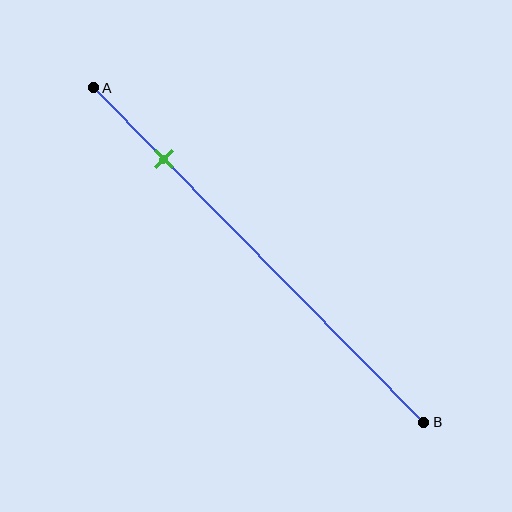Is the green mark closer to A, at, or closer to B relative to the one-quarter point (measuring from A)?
The green mark is closer to point A than the one-quarter point of segment AB.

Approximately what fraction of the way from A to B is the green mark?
The green mark is approximately 20% of the way from A to B.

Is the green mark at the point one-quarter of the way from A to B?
No, the mark is at about 20% from A, not at the 25% one-quarter point.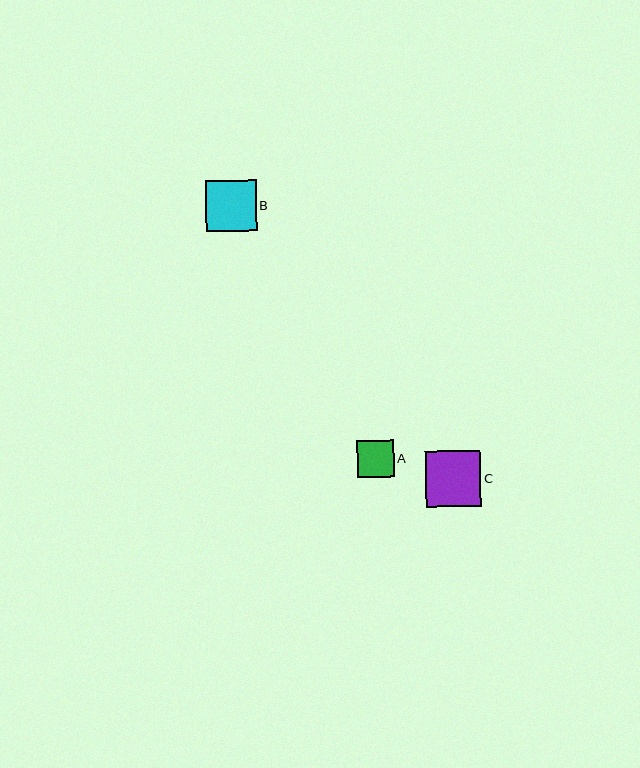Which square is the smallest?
Square A is the smallest with a size of approximately 37 pixels.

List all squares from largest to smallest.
From largest to smallest: C, B, A.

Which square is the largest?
Square C is the largest with a size of approximately 56 pixels.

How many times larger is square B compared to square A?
Square B is approximately 1.4 times the size of square A.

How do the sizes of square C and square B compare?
Square C and square B are approximately the same size.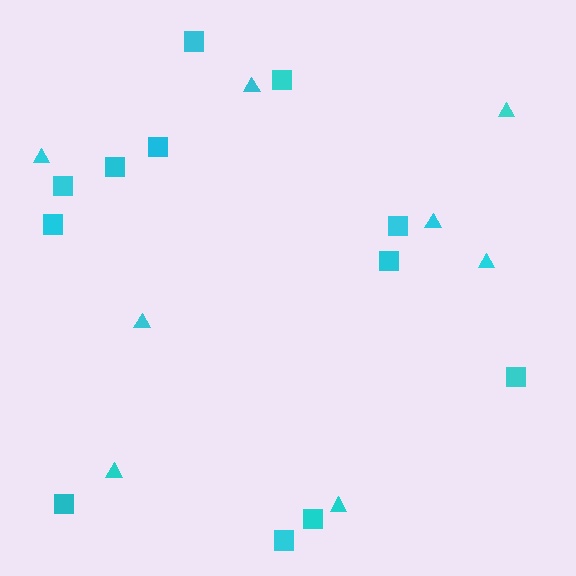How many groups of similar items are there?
There are 2 groups: one group of squares (12) and one group of triangles (8).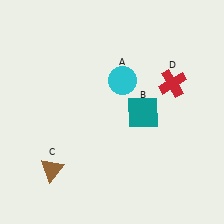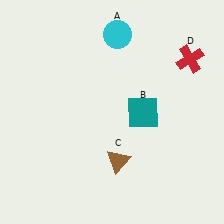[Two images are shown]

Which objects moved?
The objects that moved are: the cyan circle (A), the brown triangle (C), the red cross (D).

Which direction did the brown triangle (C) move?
The brown triangle (C) moved right.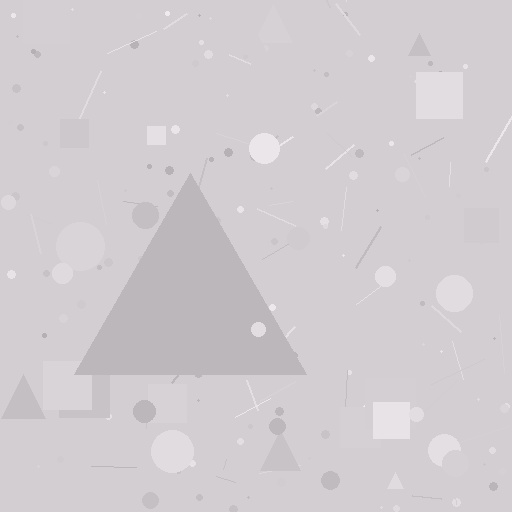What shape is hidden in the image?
A triangle is hidden in the image.